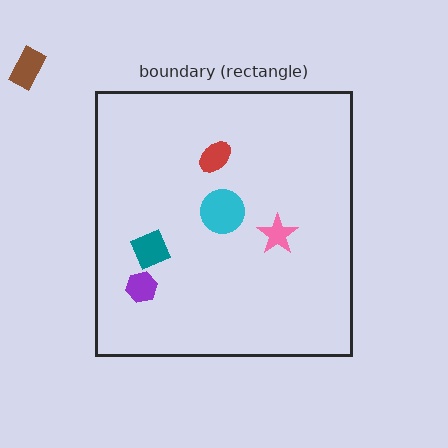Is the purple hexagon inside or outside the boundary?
Inside.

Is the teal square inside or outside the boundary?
Inside.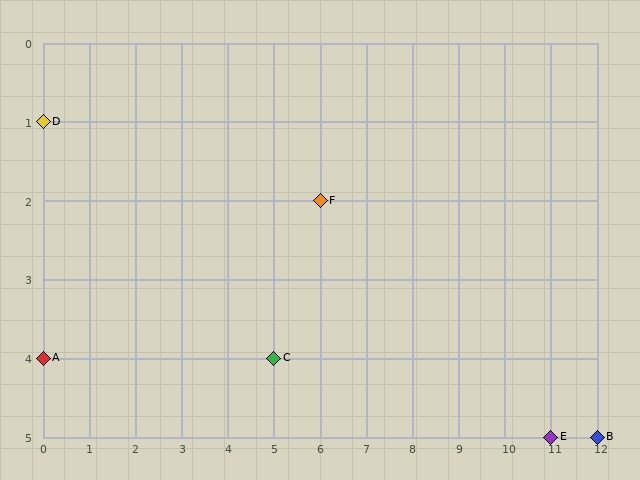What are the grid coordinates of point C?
Point C is at grid coordinates (5, 4).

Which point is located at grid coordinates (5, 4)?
Point C is at (5, 4).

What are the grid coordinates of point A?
Point A is at grid coordinates (0, 4).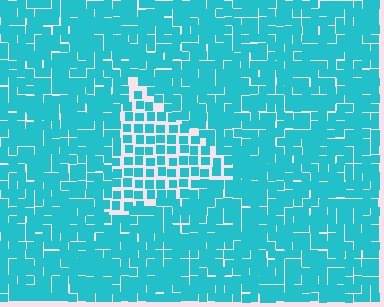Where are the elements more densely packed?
The elements are more densely packed outside the triangle boundary.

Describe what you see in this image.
The image contains small cyan elements arranged at two different densities. A triangle-shaped region is visible where the elements are less densely packed than the surrounding area.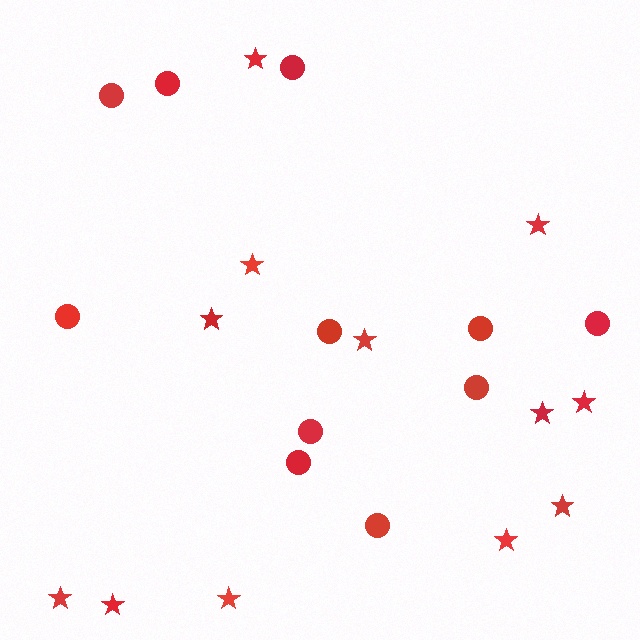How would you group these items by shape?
There are 2 groups: one group of circles (11) and one group of stars (12).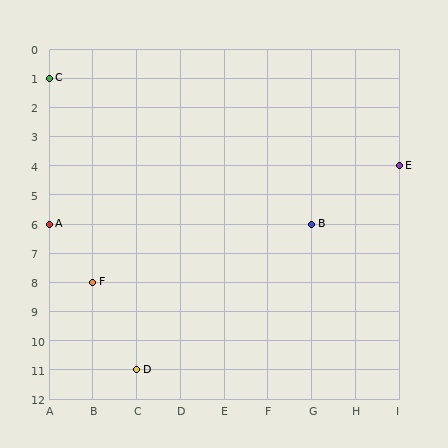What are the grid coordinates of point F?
Point F is at grid coordinates (B, 8).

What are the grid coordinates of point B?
Point B is at grid coordinates (G, 6).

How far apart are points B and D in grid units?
Points B and D are 4 columns and 5 rows apart (about 6.4 grid units diagonally).